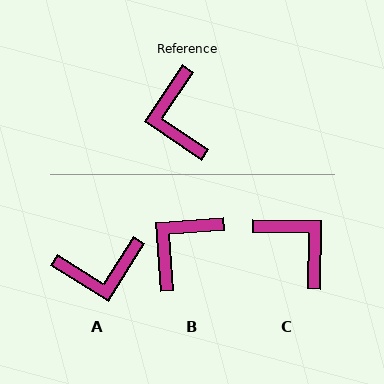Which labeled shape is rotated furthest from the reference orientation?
C, about 147 degrees away.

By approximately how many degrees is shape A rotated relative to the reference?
Approximately 92 degrees counter-clockwise.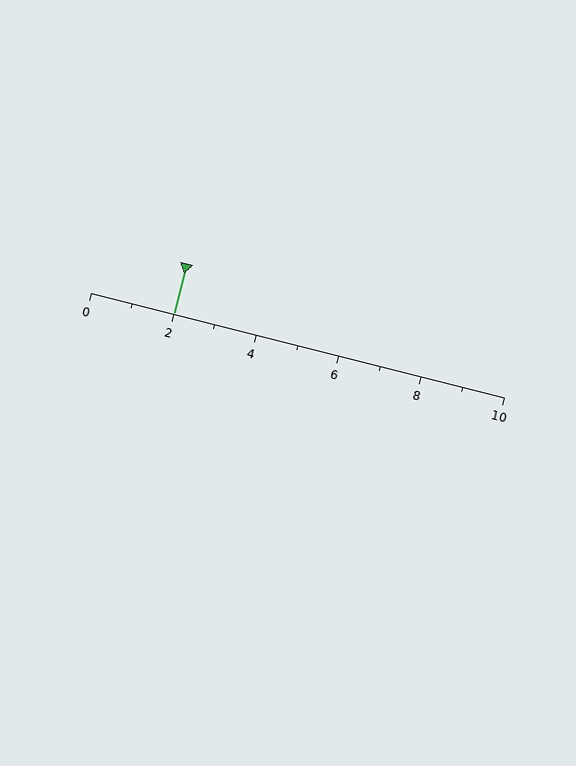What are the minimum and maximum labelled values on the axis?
The axis runs from 0 to 10.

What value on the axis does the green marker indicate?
The marker indicates approximately 2.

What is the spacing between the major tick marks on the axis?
The major ticks are spaced 2 apart.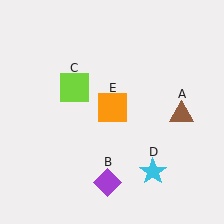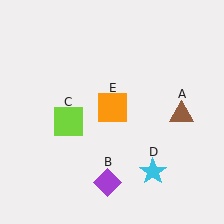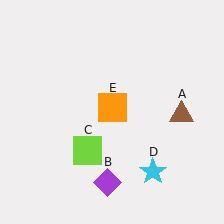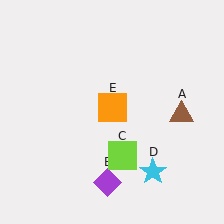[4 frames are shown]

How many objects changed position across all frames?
1 object changed position: lime square (object C).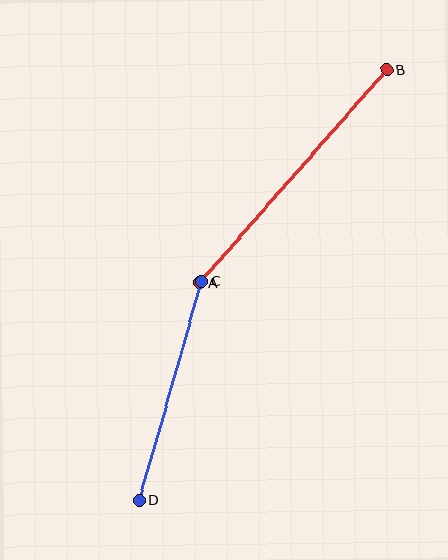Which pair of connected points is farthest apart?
Points A and B are farthest apart.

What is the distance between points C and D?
The distance is approximately 228 pixels.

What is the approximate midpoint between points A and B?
The midpoint is at approximately (293, 177) pixels.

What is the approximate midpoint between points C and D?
The midpoint is at approximately (170, 391) pixels.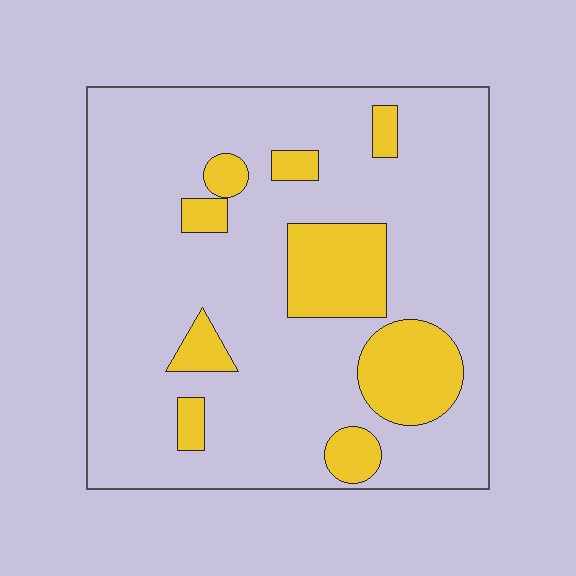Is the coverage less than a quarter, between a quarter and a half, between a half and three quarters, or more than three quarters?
Less than a quarter.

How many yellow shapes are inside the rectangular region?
9.